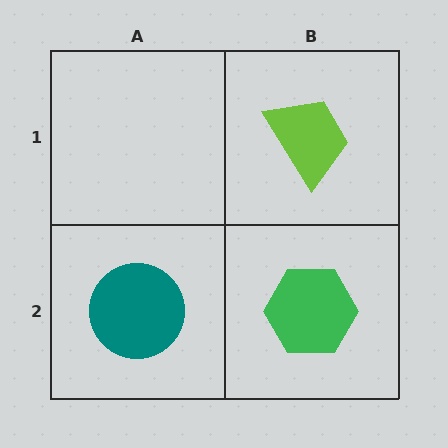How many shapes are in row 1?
1 shape.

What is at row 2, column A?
A teal circle.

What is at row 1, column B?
A lime trapezoid.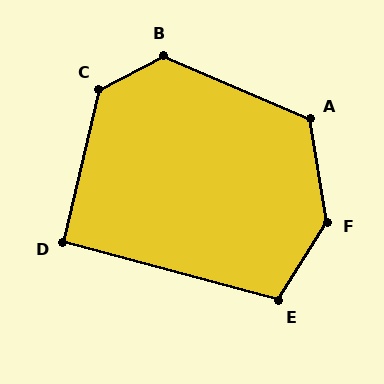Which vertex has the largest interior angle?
F, at approximately 138 degrees.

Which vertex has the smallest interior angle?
D, at approximately 92 degrees.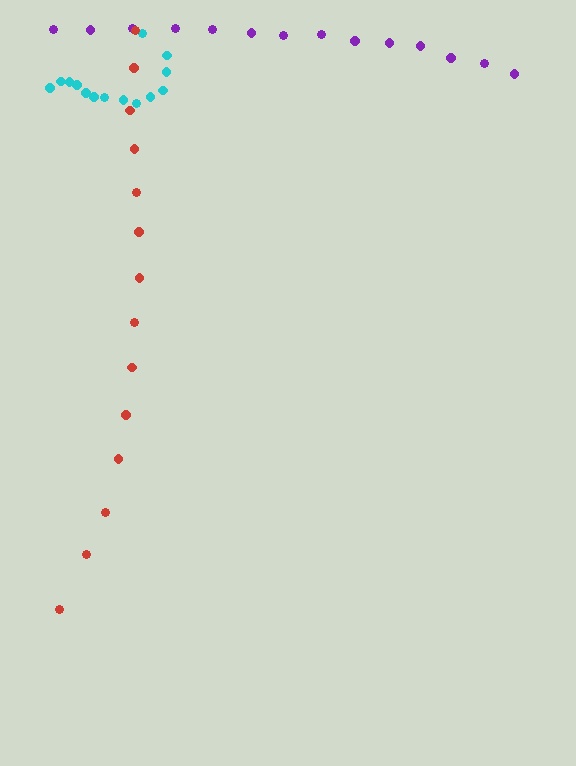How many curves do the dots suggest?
There are 3 distinct paths.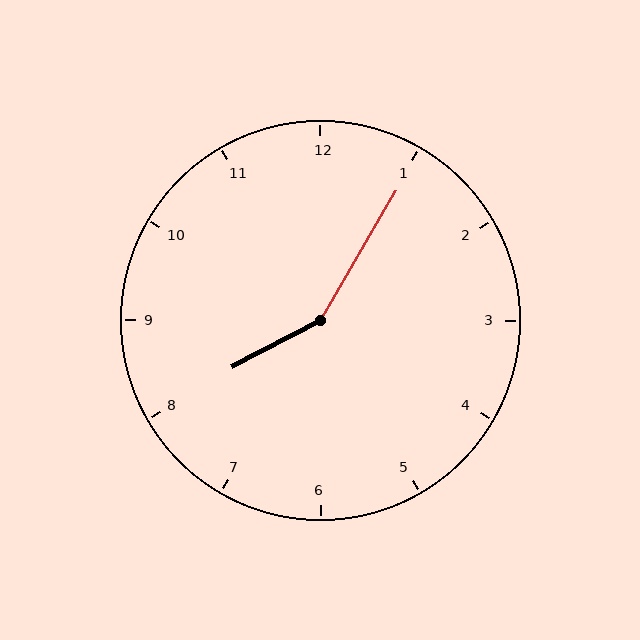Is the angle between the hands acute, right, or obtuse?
It is obtuse.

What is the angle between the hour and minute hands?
Approximately 148 degrees.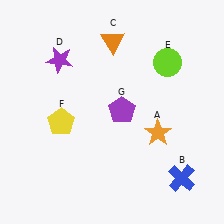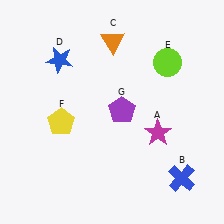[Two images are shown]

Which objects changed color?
A changed from orange to magenta. D changed from purple to blue.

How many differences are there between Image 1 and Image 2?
There are 2 differences between the two images.